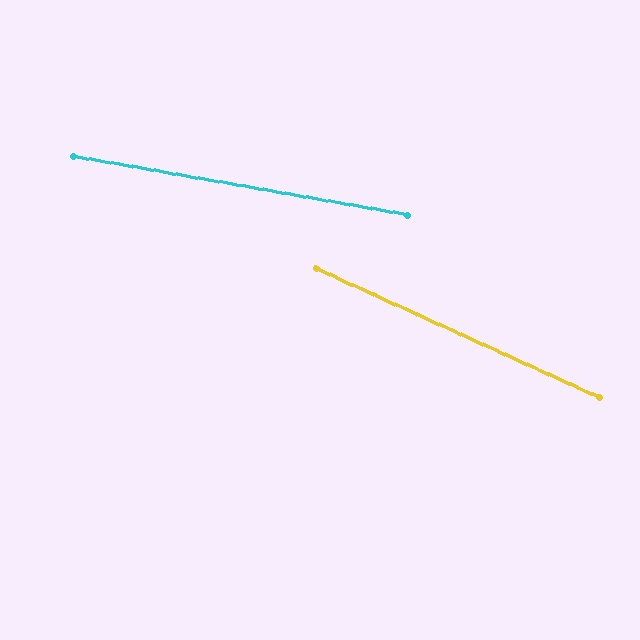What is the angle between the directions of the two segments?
Approximately 14 degrees.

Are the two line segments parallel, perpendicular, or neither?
Neither parallel nor perpendicular — they differ by about 14°.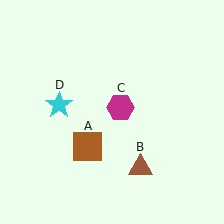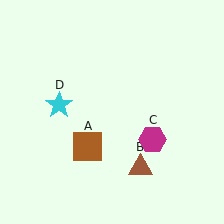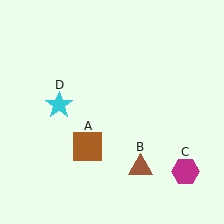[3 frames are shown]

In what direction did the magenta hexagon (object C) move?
The magenta hexagon (object C) moved down and to the right.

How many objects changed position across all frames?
1 object changed position: magenta hexagon (object C).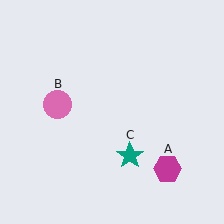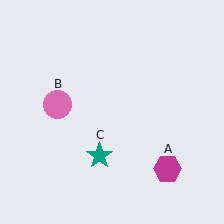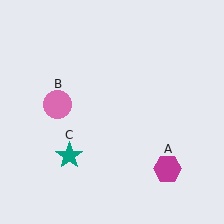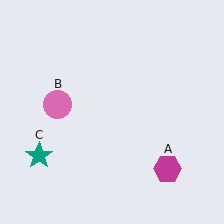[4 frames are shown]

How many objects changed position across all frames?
1 object changed position: teal star (object C).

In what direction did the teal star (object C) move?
The teal star (object C) moved left.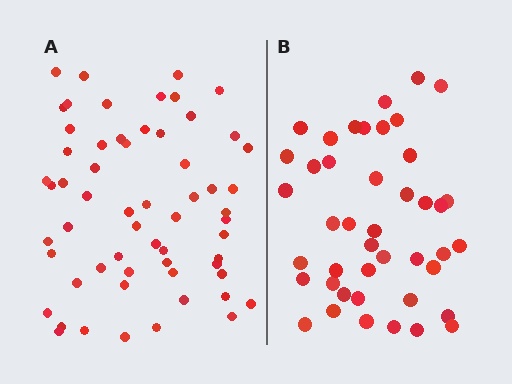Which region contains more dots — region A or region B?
Region A (the left region) has more dots.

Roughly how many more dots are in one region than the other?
Region A has approximately 15 more dots than region B.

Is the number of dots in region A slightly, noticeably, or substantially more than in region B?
Region A has noticeably more, but not dramatically so. The ratio is roughly 1.4 to 1.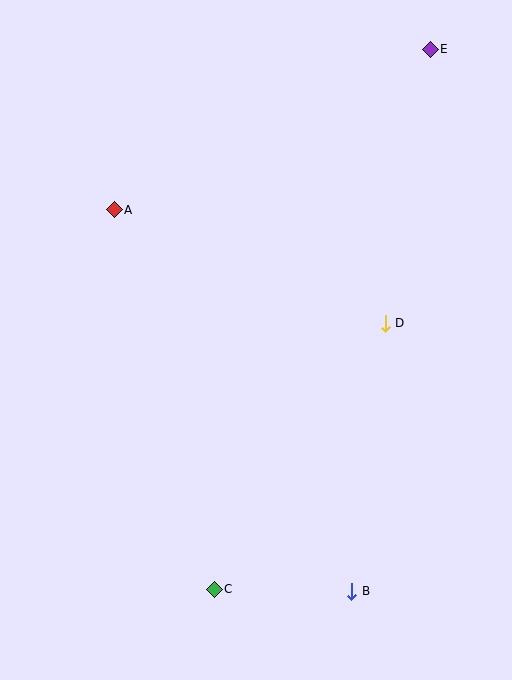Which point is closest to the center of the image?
Point D at (385, 323) is closest to the center.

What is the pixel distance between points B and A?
The distance between B and A is 449 pixels.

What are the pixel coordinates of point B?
Point B is at (352, 591).